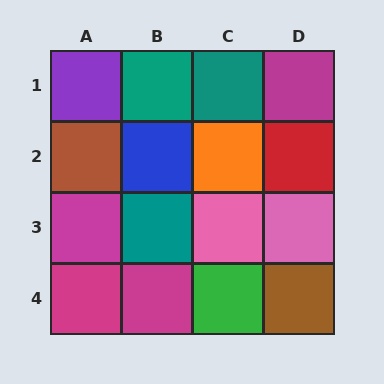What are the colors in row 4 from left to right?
Magenta, magenta, green, brown.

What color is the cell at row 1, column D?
Magenta.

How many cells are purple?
1 cell is purple.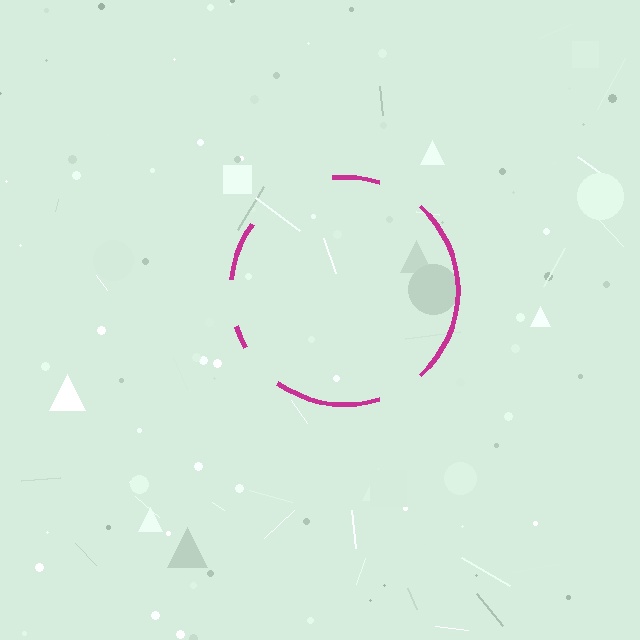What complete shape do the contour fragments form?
The contour fragments form a circle.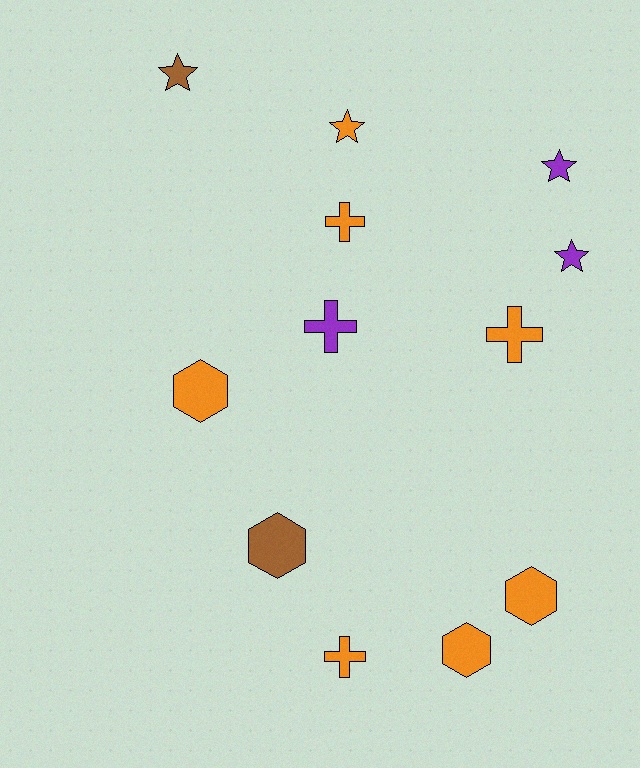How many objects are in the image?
There are 12 objects.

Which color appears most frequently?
Orange, with 7 objects.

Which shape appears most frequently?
Cross, with 4 objects.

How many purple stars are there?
There are 2 purple stars.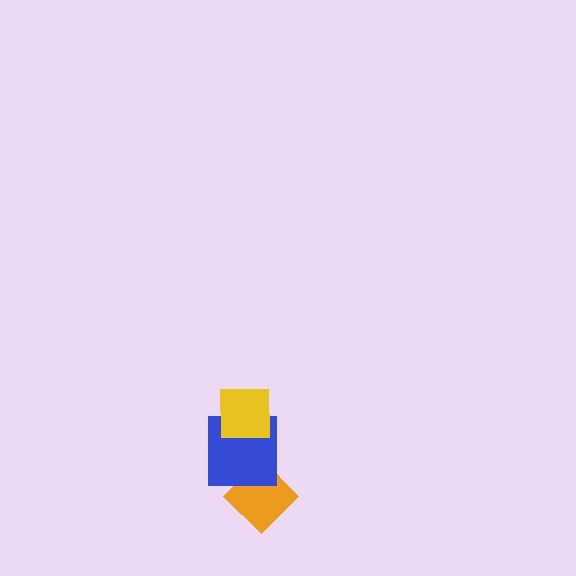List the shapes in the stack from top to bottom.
From top to bottom: the yellow square, the blue square, the orange diamond.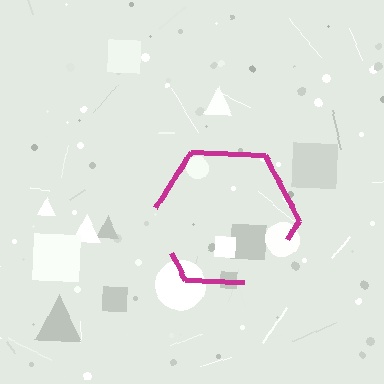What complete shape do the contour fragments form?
The contour fragments form a hexagon.